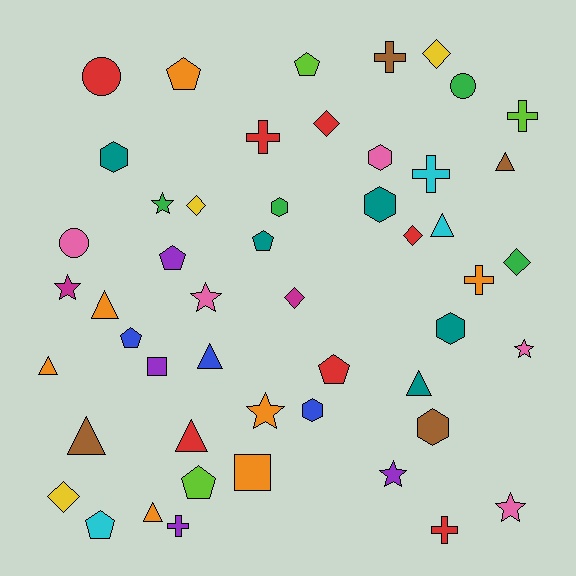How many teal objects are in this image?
There are 5 teal objects.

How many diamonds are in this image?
There are 7 diamonds.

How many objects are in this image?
There are 50 objects.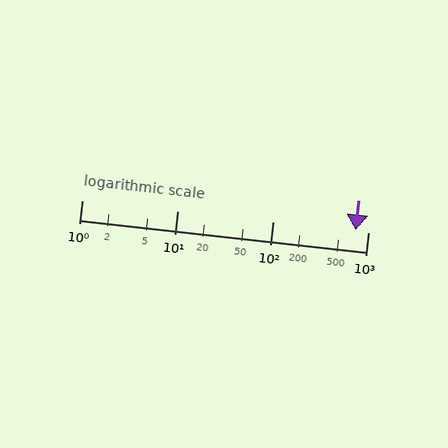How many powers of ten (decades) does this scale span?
The scale spans 3 decades, from 1 to 1000.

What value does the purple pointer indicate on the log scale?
The pointer indicates approximately 740.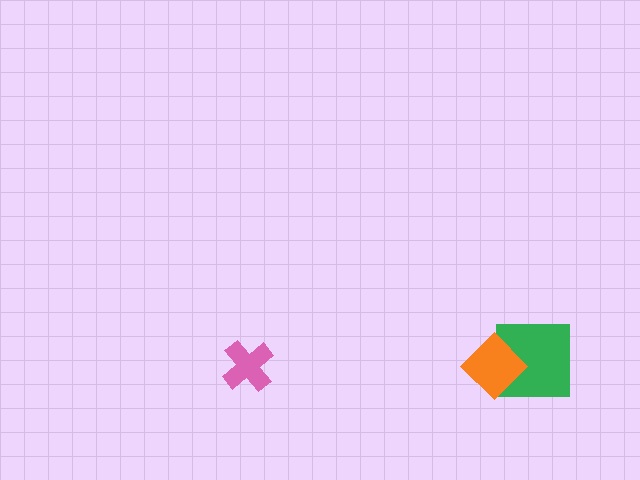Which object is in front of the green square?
The orange diamond is in front of the green square.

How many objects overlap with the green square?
1 object overlaps with the green square.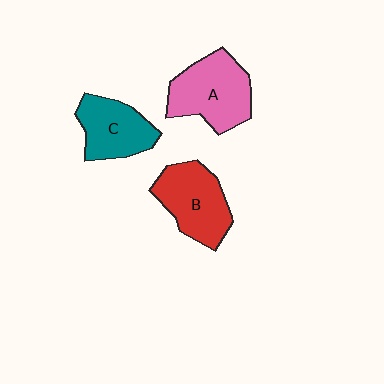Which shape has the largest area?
Shape A (pink).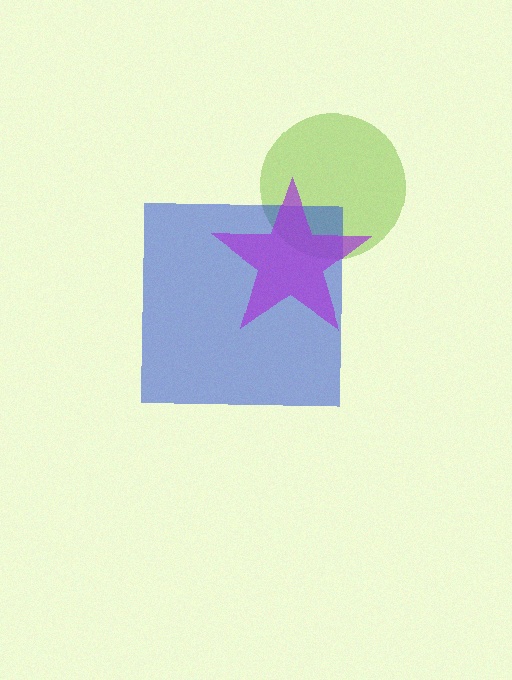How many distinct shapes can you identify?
There are 3 distinct shapes: a lime circle, a blue square, a purple star.